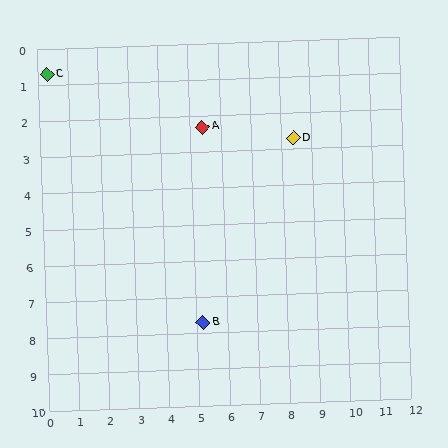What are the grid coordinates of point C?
Point C is at approximately (0.3, 0.7).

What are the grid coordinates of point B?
Point B is at approximately (5.2, 7.7).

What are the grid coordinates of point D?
Point D is at approximately (8.4, 2.7).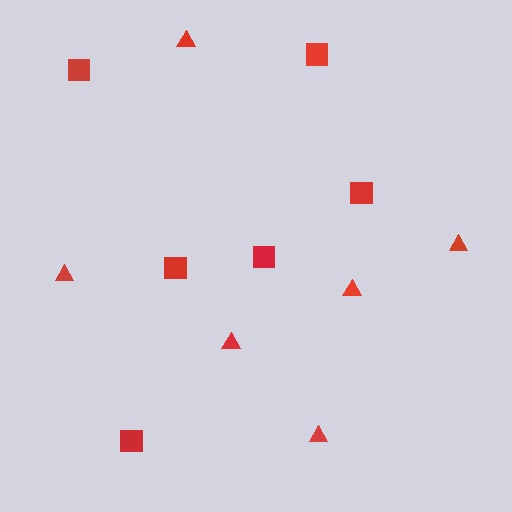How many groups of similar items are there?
There are 2 groups: one group of squares (6) and one group of triangles (6).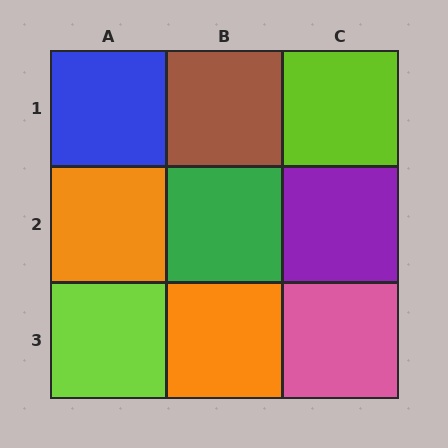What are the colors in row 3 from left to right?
Lime, orange, pink.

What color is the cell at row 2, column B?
Green.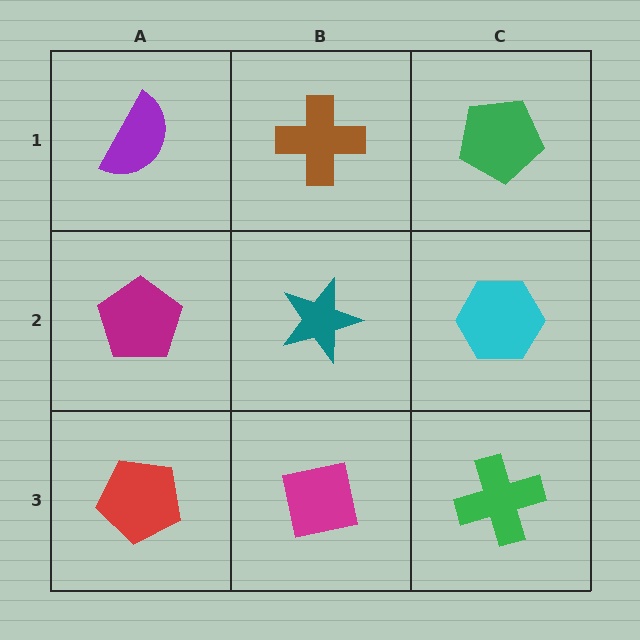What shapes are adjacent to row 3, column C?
A cyan hexagon (row 2, column C), a magenta square (row 3, column B).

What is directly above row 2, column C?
A green pentagon.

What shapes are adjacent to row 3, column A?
A magenta pentagon (row 2, column A), a magenta square (row 3, column B).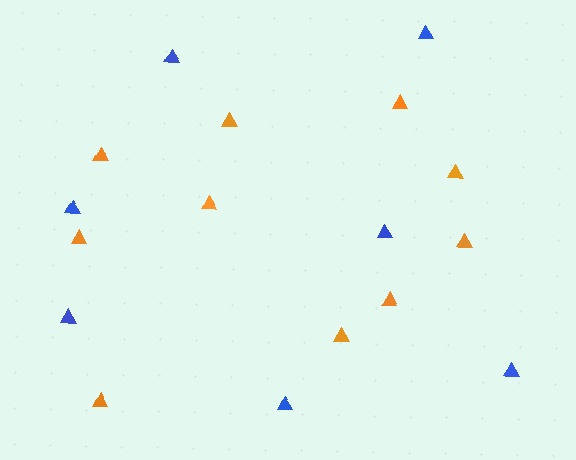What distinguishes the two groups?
There are 2 groups: one group of orange triangles (10) and one group of blue triangles (7).